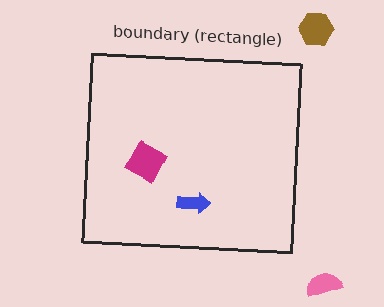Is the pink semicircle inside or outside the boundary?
Outside.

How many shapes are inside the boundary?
2 inside, 2 outside.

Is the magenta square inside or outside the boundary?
Inside.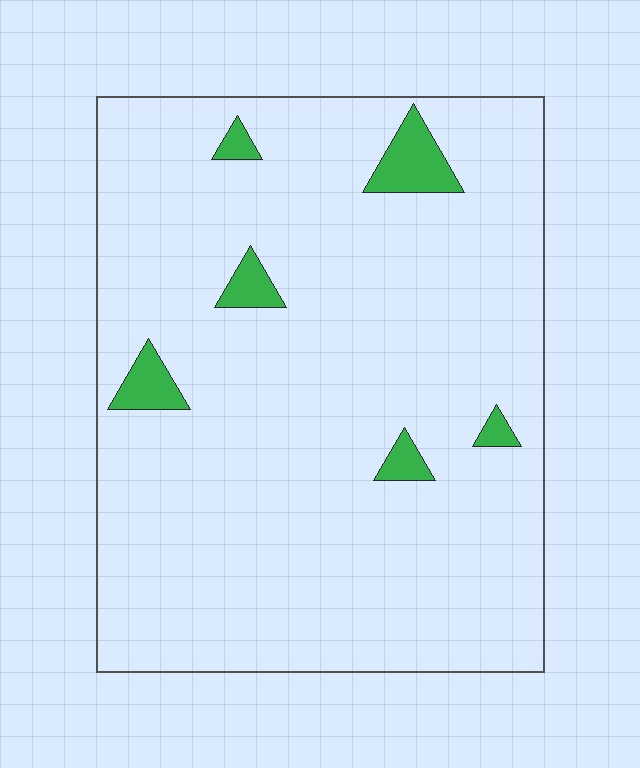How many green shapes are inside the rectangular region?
6.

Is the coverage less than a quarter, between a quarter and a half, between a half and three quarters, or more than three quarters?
Less than a quarter.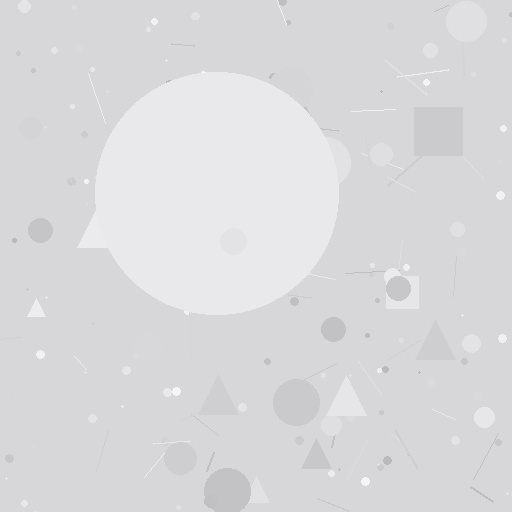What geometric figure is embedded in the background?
A circle is embedded in the background.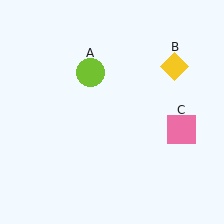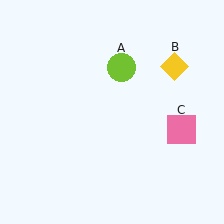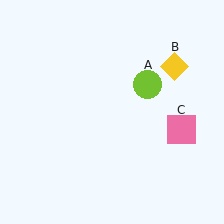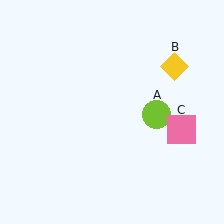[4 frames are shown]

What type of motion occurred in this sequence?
The lime circle (object A) rotated clockwise around the center of the scene.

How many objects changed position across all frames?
1 object changed position: lime circle (object A).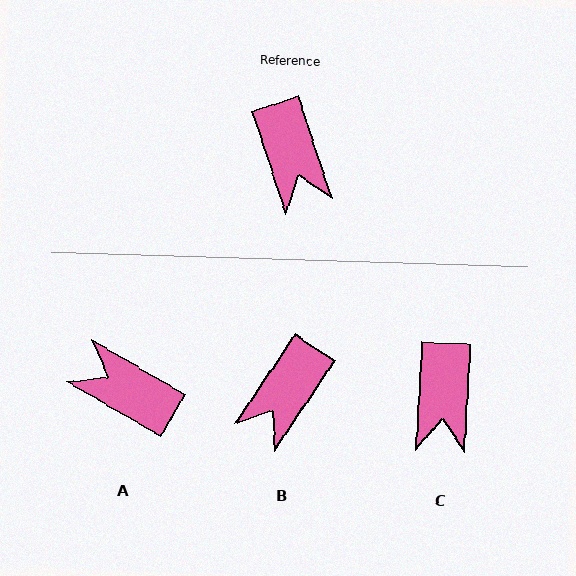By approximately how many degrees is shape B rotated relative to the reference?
Approximately 53 degrees clockwise.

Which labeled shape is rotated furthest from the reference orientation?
A, about 139 degrees away.